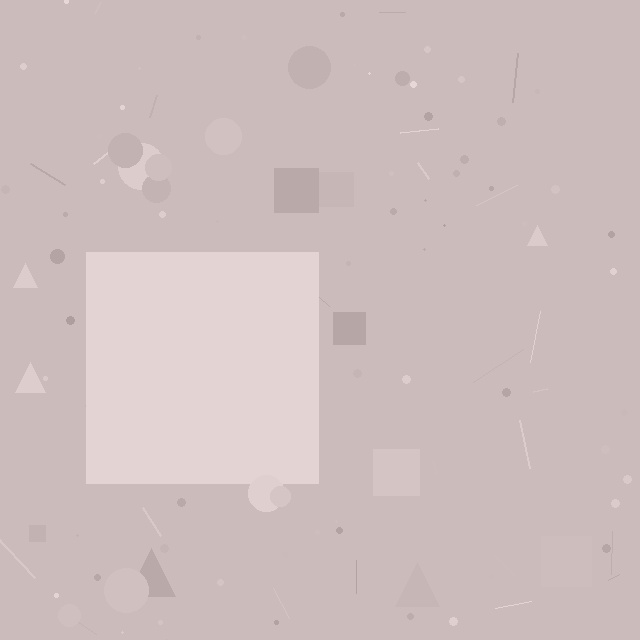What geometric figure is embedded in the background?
A square is embedded in the background.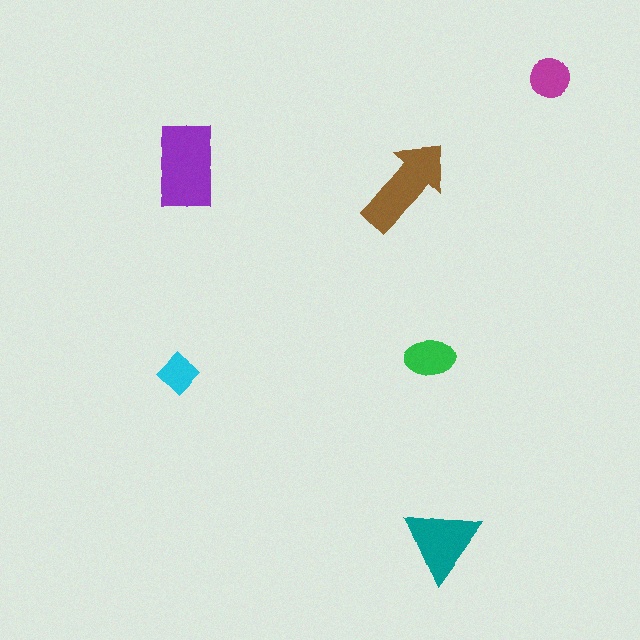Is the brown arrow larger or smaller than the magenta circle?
Larger.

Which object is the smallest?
The cyan diamond.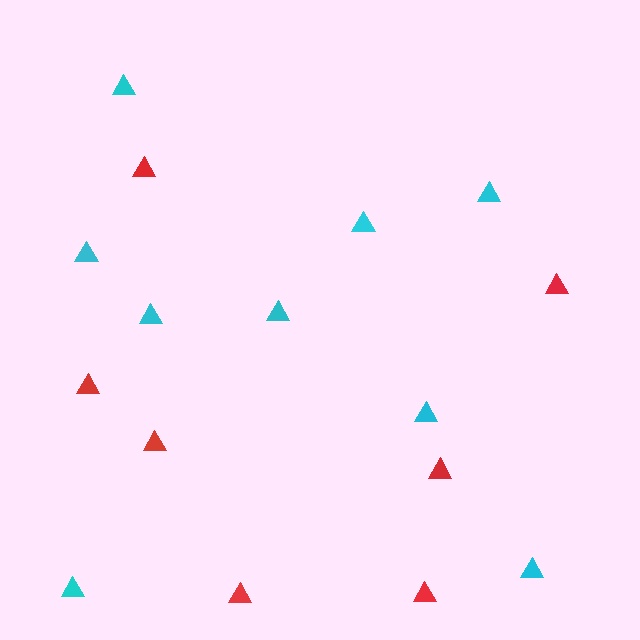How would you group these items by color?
There are 2 groups: one group of red triangles (7) and one group of cyan triangles (9).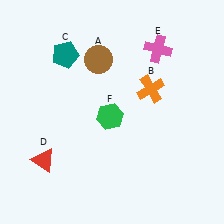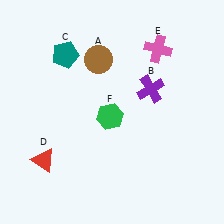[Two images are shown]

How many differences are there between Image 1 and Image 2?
There is 1 difference between the two images.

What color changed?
The cross (B) changed from orange in Image 1 to purple in Image 2.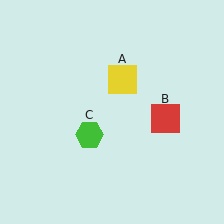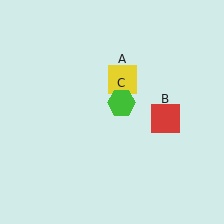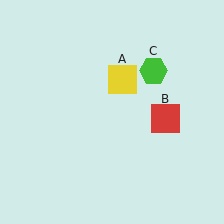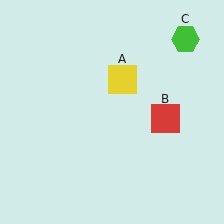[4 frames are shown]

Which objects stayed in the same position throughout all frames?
Yellow square (object A) and red square (object B) remained stationary.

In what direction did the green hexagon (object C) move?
The green hexagon (object C) moved up and to the right.